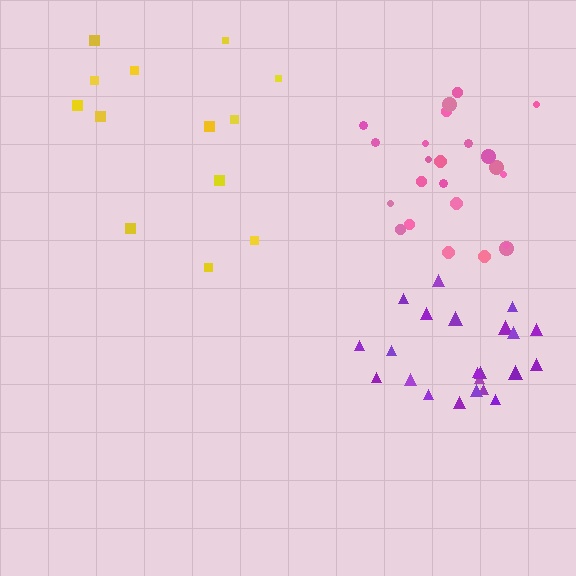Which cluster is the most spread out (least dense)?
Yellow.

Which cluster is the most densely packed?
Pink.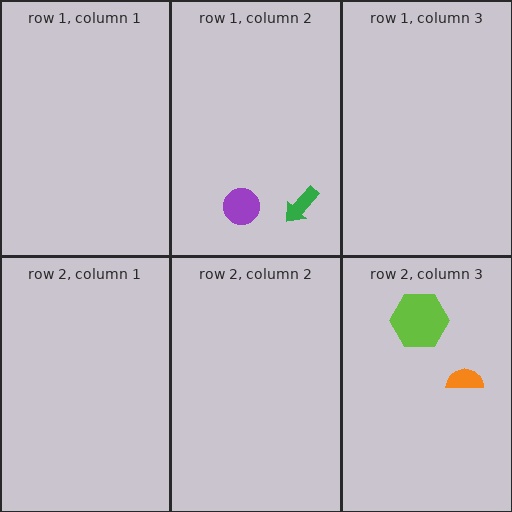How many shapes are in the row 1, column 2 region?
2.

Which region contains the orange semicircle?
The row 2, column 3 region.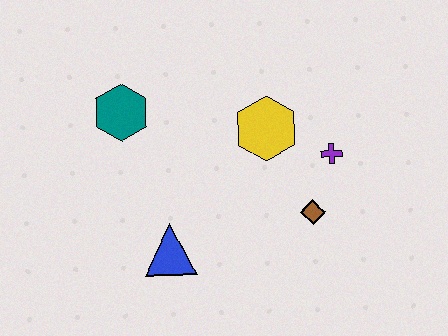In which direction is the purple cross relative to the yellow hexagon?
The purple cross is to the right of the yellow hexagon.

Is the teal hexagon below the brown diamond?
No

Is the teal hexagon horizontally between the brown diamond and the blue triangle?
No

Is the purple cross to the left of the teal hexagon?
No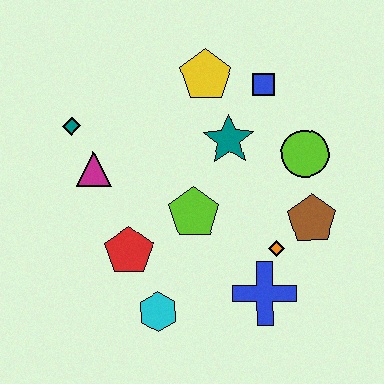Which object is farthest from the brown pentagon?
The teal diamond is farthest from the brown pentagon.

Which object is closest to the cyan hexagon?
The red pentagon is closest to the cyan hexagon.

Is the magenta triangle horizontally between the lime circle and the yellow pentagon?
No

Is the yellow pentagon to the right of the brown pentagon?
No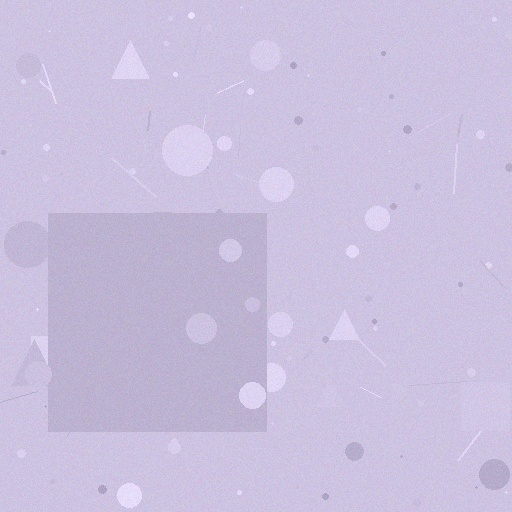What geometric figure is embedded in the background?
A square is embedded in the background.